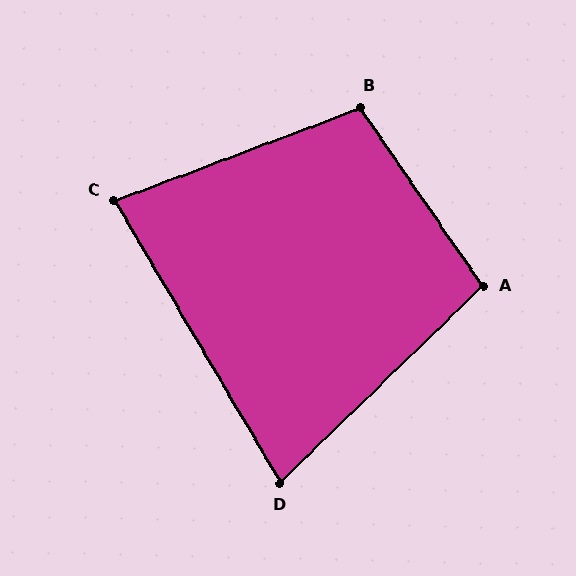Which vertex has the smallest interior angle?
D, at approximately 76 degrees.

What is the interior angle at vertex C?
Approximately 80 degrees (acute).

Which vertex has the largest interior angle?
B, at approximately 104 degrees.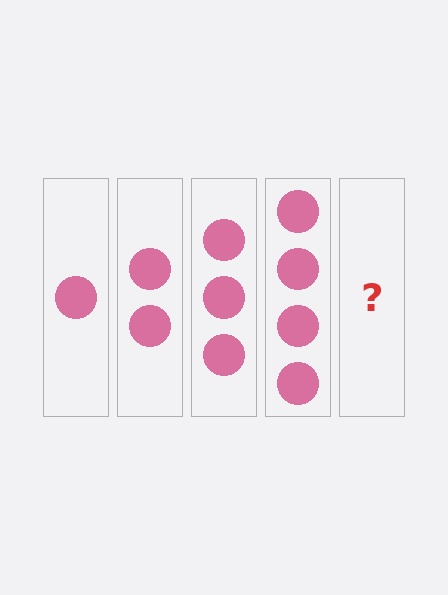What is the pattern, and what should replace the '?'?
The pattern is that each step adds one more circle. The '?' should be 5 circles.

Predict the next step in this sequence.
The next step is 5 circles.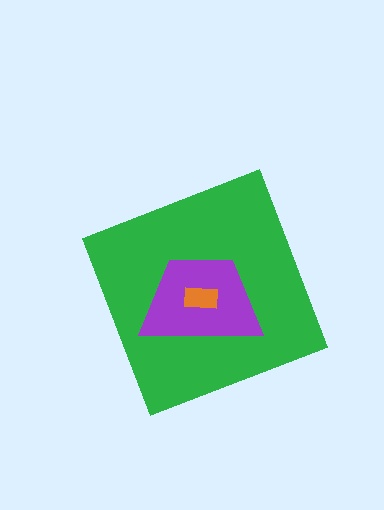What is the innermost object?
The orange rectangle.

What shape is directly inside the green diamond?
The purple trapezoid.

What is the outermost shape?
The green diamond.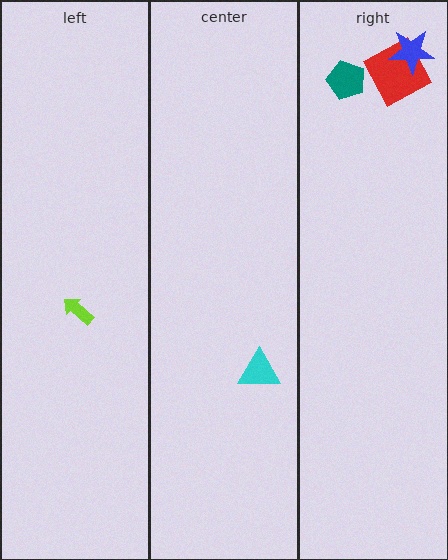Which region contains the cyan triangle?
The center region.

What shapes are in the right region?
The red square, the blue star, the teal pentagon.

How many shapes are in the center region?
1.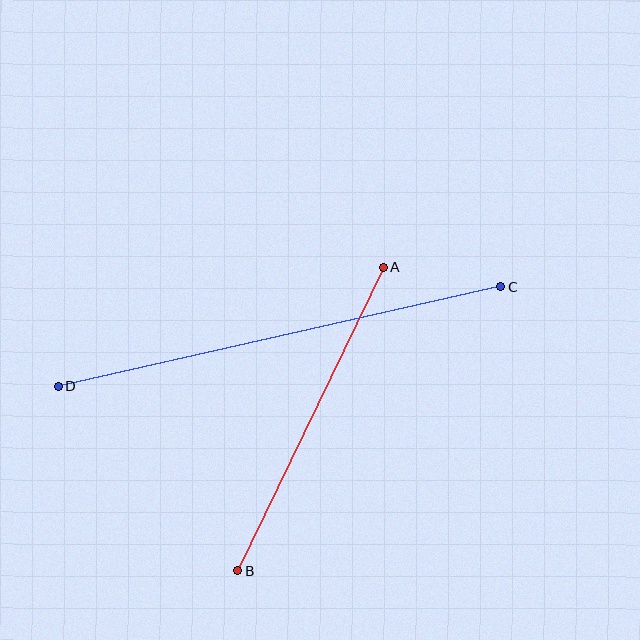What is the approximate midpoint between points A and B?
The midpoint is at approximately (310, 419) pixels.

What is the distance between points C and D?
The distance is approximately 454 pixels.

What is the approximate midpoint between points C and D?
The midpoint is at approximately (280, 336) pixels.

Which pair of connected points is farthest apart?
Points C and D are farthest apart.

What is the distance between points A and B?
The distance is approximately 337 pixels.